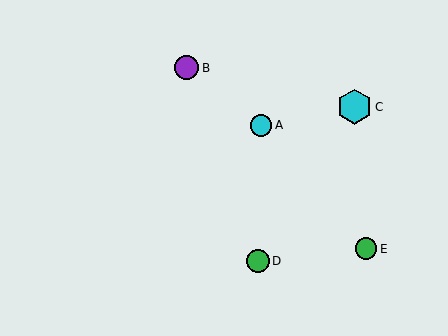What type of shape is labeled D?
Shape D is a green circle.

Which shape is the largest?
The cyan hexagon (labeled C) is the largest.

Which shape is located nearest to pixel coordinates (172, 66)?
The purple circle (labeled B) at (187, 68) is nearest to that location.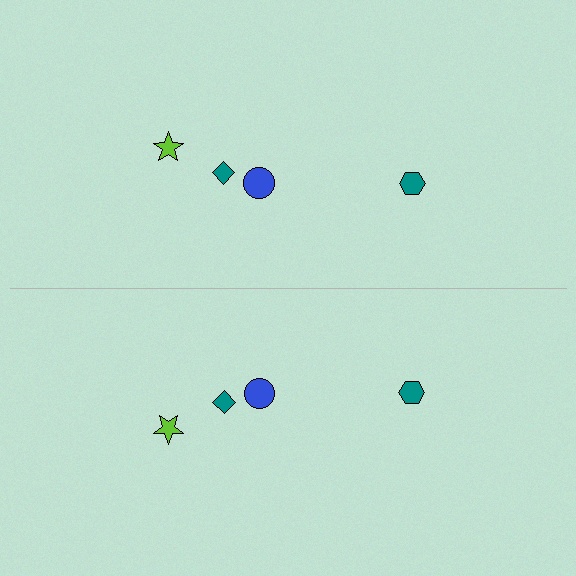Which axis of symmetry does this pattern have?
The pattern has a horizontal axis of symmetry running through the center of the image.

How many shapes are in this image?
There are 8 shapes in this image.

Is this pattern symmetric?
Yes, this pattern has bilateral (reflection) symmetry.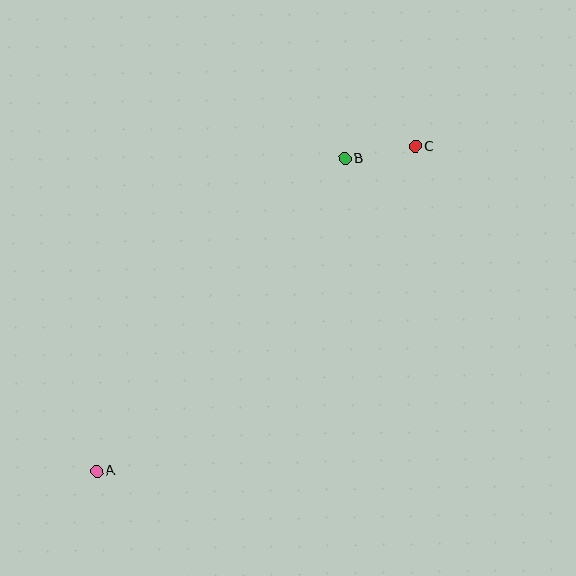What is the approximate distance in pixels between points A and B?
The distance between A and B is approximately 399 pixels.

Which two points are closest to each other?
Points B and C are closest to each other.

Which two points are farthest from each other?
Points A and C are farthest from each other.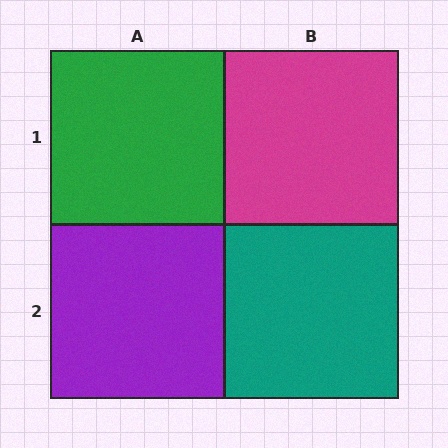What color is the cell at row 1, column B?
Magenta.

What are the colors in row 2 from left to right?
Purple, teal.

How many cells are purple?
1 cell is purple.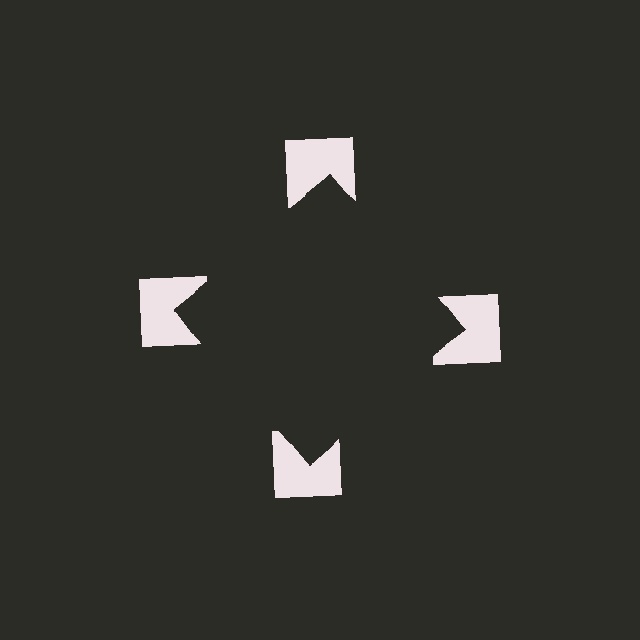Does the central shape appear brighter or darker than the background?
It typically appears slightly darker than the background, even though no actual brightness change is drawn.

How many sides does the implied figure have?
4 sides.